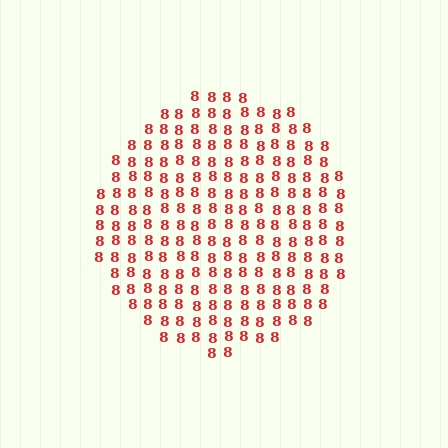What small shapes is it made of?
It is made of small digit 8's.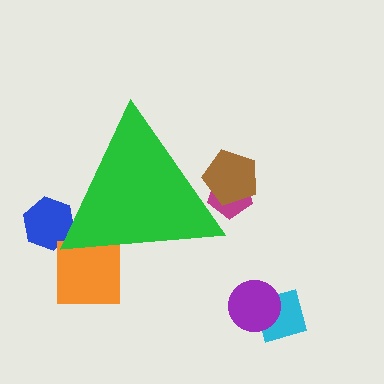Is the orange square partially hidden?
Yes, the orange square is partially hidden behind the green triangle.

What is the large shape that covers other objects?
A green triangle.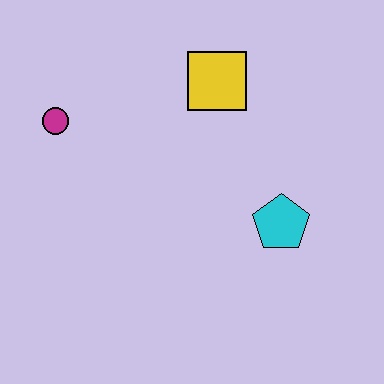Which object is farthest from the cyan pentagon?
The magenta circle is farthest from the cyan pentagon.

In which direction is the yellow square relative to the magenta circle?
The yellow square is to the right of the magenta circle.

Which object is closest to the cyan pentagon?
The yellow square is closest to the cyan pentagon.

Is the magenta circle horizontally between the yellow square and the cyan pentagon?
No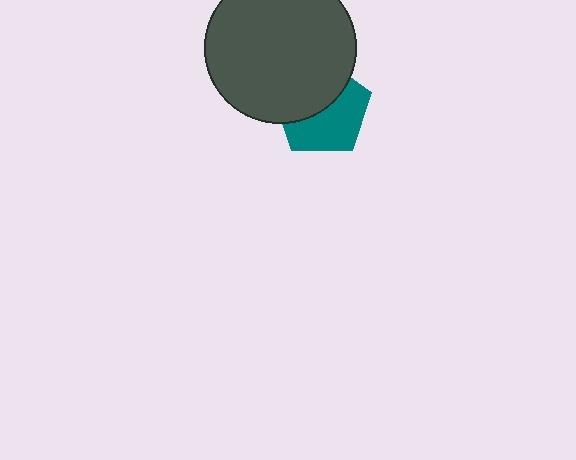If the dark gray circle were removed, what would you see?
You would see the complete teal pentagon.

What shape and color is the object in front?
The object in front is a dark gray circle.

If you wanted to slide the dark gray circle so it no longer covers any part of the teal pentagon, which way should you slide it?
Slide it up — that is the most direct way to separate the two shapes.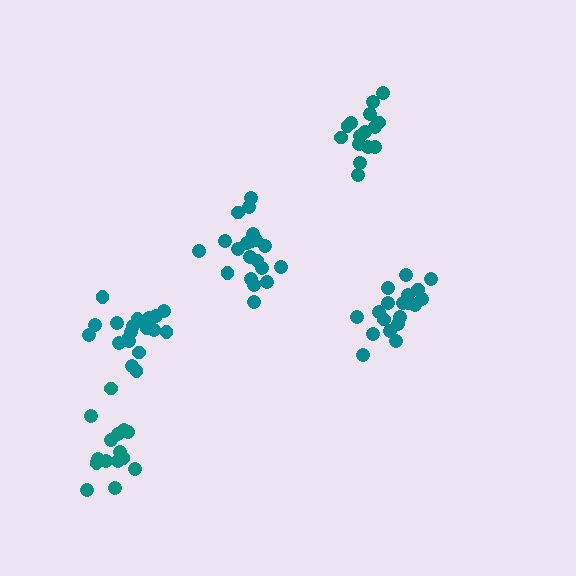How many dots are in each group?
Group 1: 20 dots, Group 2: 15 dots, Group 3: 15 dots, Group 4: 19 dots, Group 5: 19 dots (88 total).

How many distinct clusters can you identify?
There are 5 distinct clusters.